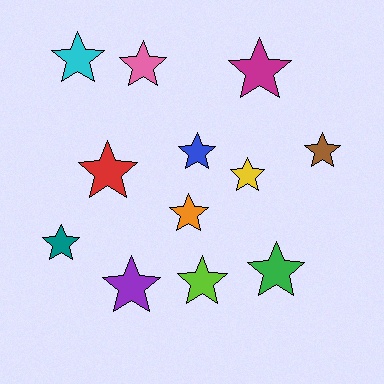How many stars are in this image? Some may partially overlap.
There are 12 stars.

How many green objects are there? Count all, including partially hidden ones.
There is 1 green object.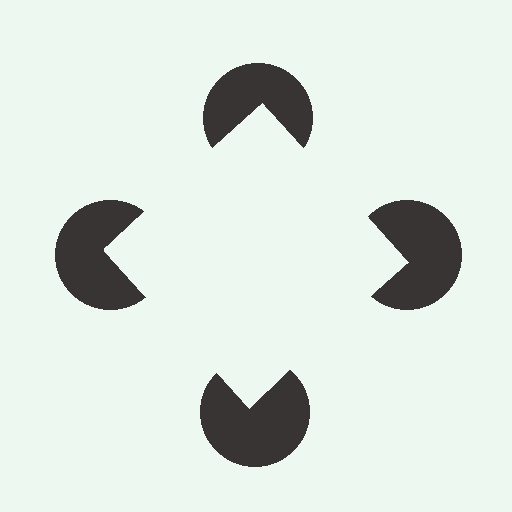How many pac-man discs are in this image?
There are 4 — one at each vertex of the illusory square.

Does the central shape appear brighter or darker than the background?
It typically appears slightly brighter than the background, even though no actual brightness change is drawn.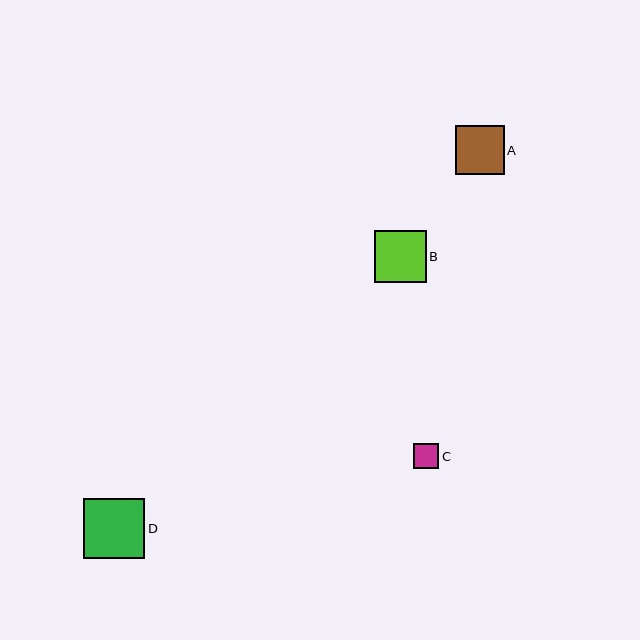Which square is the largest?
Square D is the largest with a size of approximately 61 pixels.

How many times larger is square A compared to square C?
Square A is approximately 1.9 times the size of square C.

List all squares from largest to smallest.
From largest to smallest: D, B, A, C.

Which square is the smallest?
Square C is the smallest with a size of approximately 25 pixels.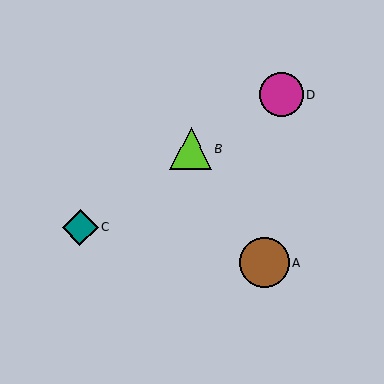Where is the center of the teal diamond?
The center of the teal diamond is at (80, 227).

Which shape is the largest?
The brown circle (labeled A) is the largest.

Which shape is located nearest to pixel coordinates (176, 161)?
The lime triangle (labeled B) at (191, 149) is nearest to that location.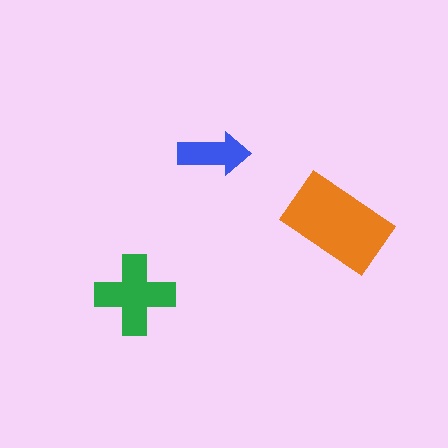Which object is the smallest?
The blue arrow.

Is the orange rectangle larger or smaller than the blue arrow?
Larger.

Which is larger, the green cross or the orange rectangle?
The orange rectangle.